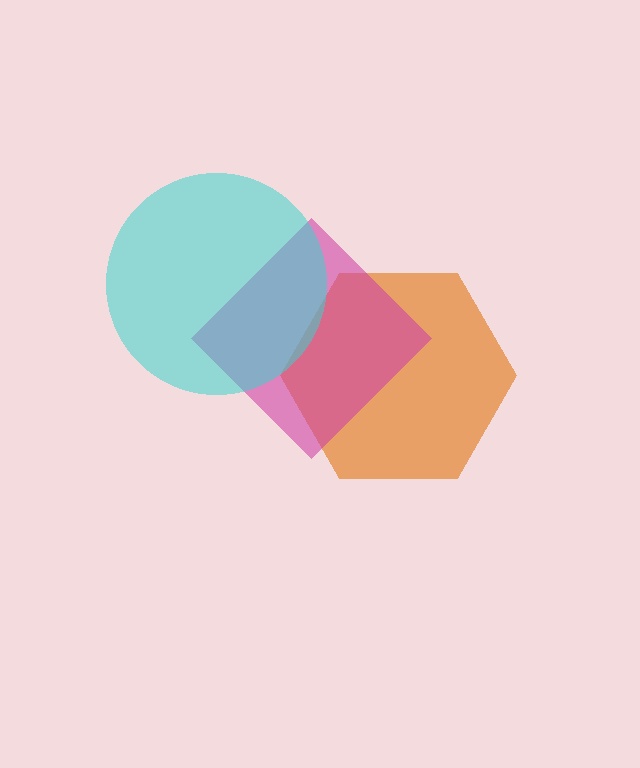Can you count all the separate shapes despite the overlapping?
Yes, there are 3 separate shapes.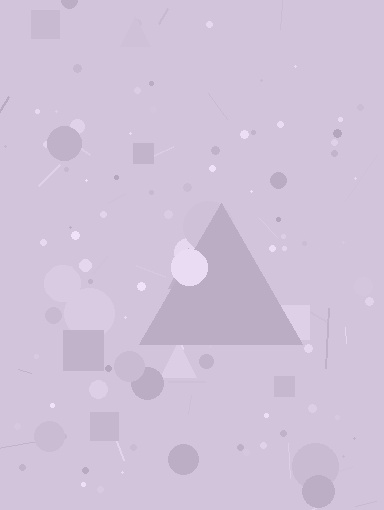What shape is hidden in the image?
A triangle is hidden in the image.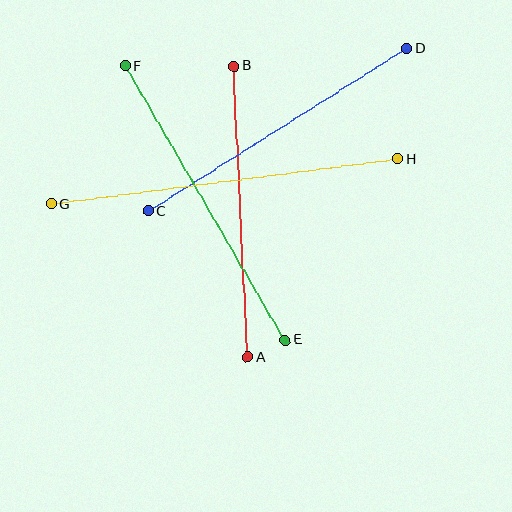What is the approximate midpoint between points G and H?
The midpoint is at approximately (224, 181) pixels.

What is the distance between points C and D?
The distance is approximately 305 pixels.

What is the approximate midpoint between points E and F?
The midpoint is at approximately (206, 203) pixels.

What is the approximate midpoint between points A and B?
The midpoint is at approximately (241, 212) pixels.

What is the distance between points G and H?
The distance is approximately 350 pixels.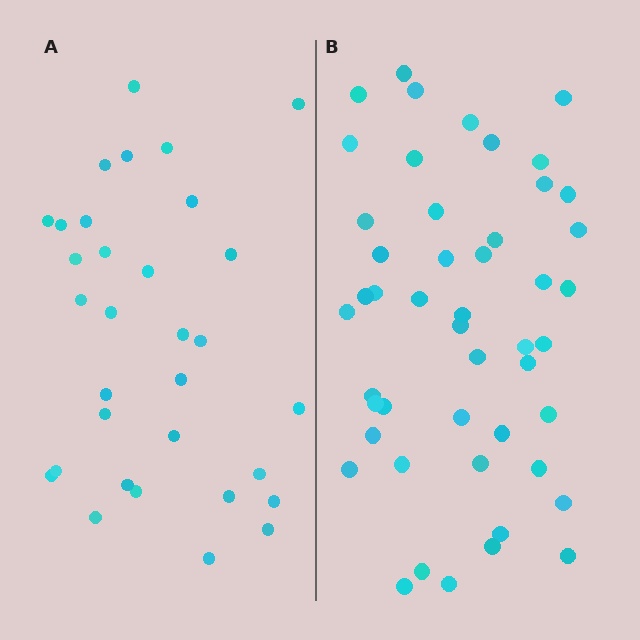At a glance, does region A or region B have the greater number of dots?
Region B (the right region) has more dots.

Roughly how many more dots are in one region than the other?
Region B has approximately 15 more dots than region A.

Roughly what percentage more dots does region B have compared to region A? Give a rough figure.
About 50% more.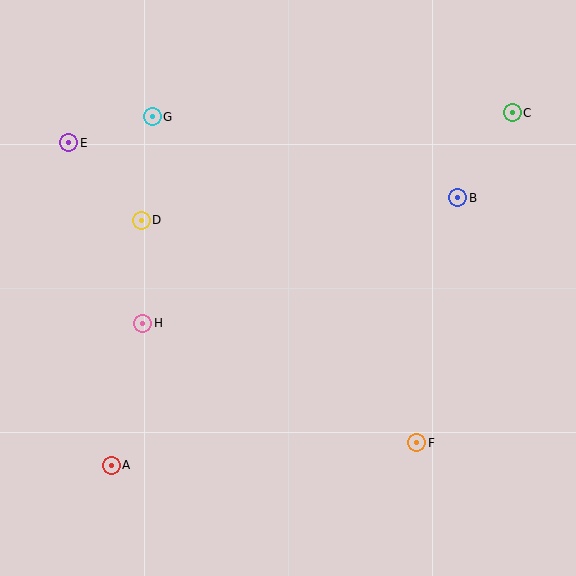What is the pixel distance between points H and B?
The distance between H and B is 339 pixels.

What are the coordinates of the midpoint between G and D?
The midpoint between G and D is at (147, 169).